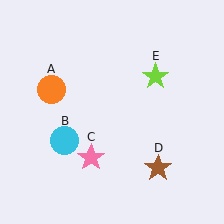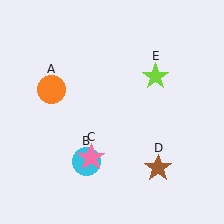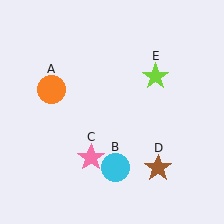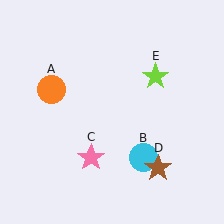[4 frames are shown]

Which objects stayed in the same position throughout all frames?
Orange circle (object A) and pink star (object C) and brown star (object D) and lime star (object E) remained stationary.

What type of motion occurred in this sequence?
The cyan circle (object B) rotated counterclockwise around the center of the scene.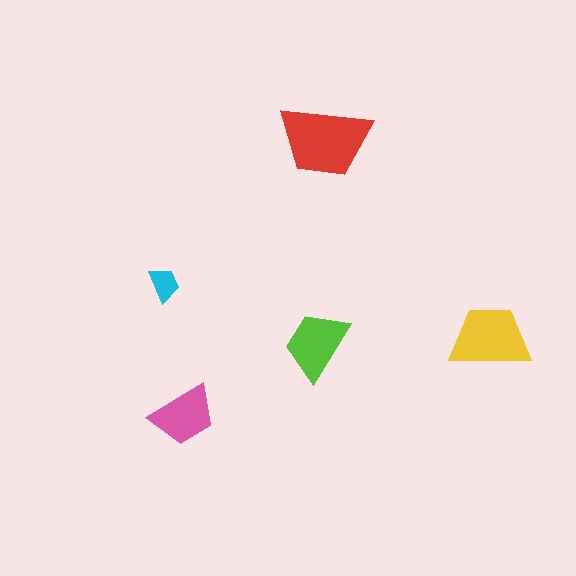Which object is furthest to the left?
The cyan trapezoid is leftmost.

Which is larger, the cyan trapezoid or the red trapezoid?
The red one.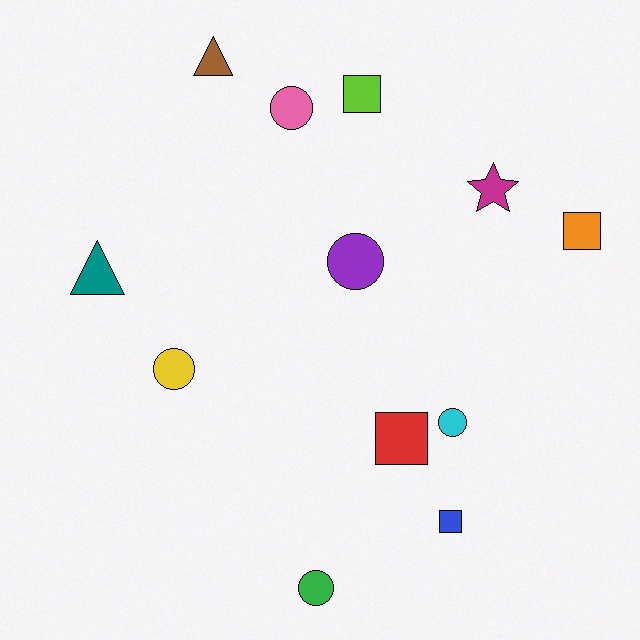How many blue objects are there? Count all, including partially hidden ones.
There is 1 blue object.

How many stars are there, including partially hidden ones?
There is 1 star.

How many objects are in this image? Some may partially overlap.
There are 12 objects.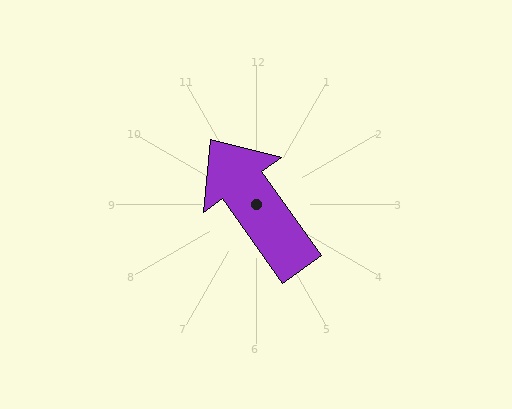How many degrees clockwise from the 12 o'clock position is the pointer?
Approximately 325 degrees.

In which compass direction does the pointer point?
Northwest.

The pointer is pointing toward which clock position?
Roughly 11 o'clock.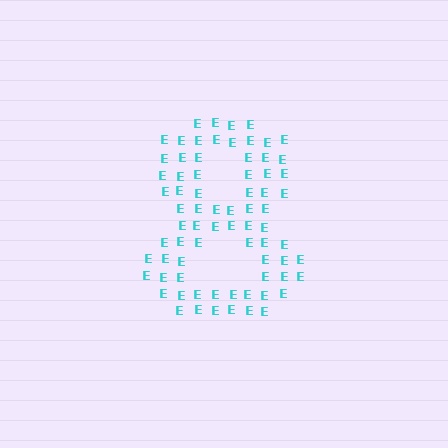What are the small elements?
The small elements are letter E's.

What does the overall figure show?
The overall figure shows the digit 8.